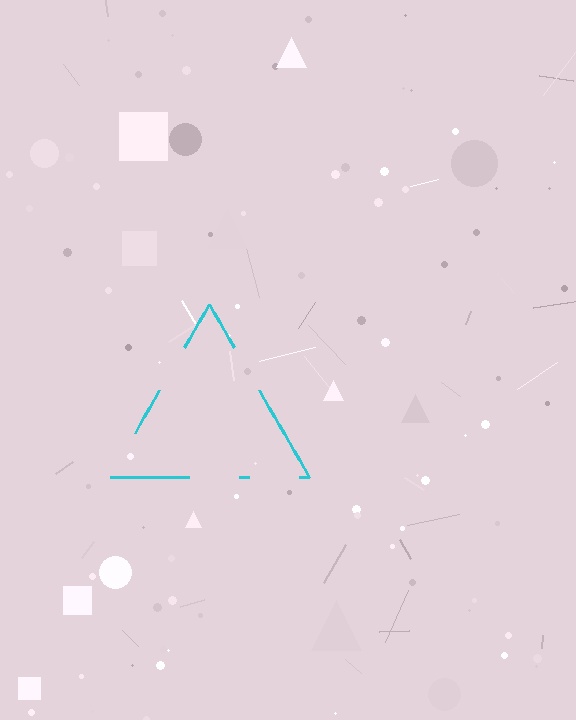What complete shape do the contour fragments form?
The contour fragments form a triangle.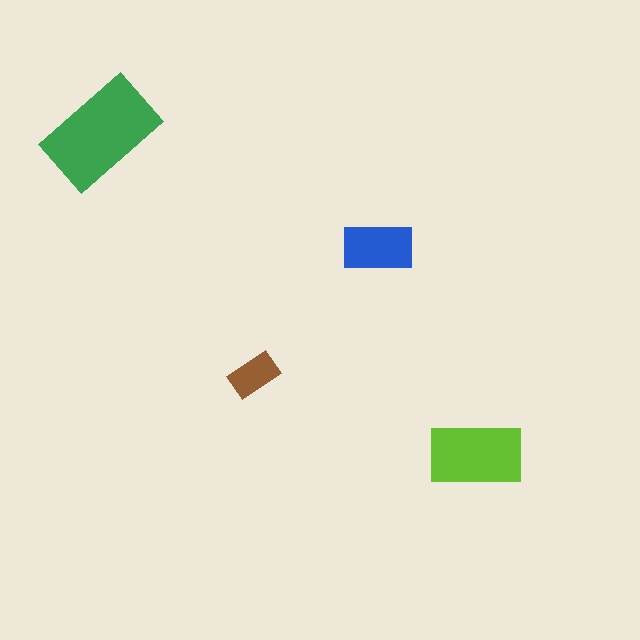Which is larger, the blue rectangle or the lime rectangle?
The lime one.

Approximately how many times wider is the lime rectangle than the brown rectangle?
About 2 times wider.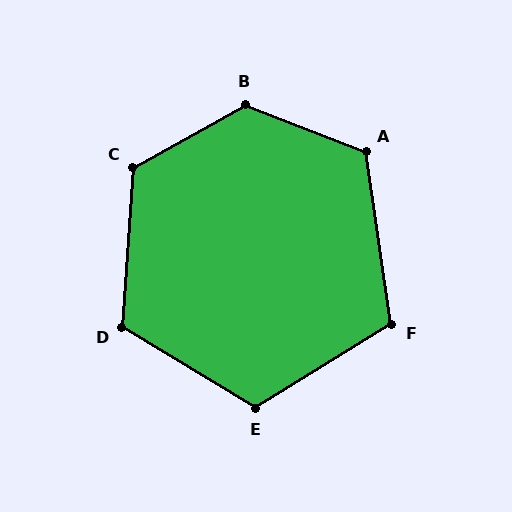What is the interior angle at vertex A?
Approximately 120 degrees (obtuse).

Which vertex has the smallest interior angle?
F, at approximately 113 degrees.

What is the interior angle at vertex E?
Approximately 117 degrees (obtuse).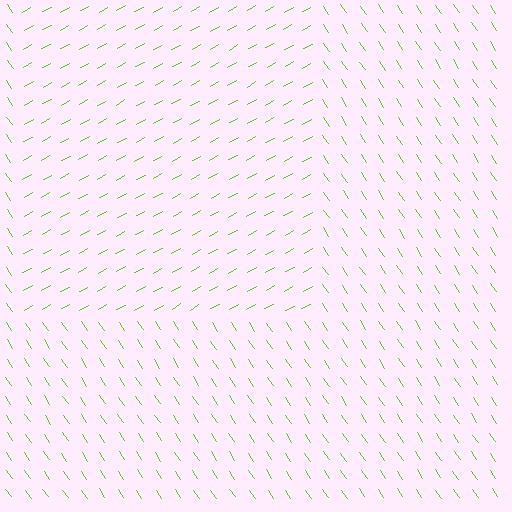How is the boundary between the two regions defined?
The boundary is defined purely by a change in line orientation (approximately 85 degrees difference). All lines are the same color and thickness.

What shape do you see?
I see a rectangle.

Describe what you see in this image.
The image is filled with small lime line segments. A rectangle region in the image has lines oriented differently from the surrounding lines, creating a visible texture boundary.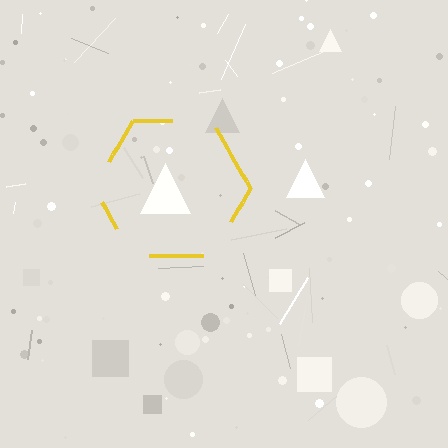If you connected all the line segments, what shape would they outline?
They would outline a hexagon.